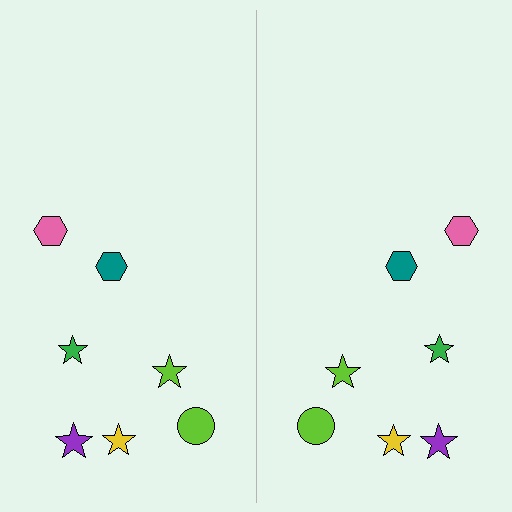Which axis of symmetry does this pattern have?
The pattern has a vertical axis of symmetry running through the center of the image.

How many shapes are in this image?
There are 14 shapes in this image.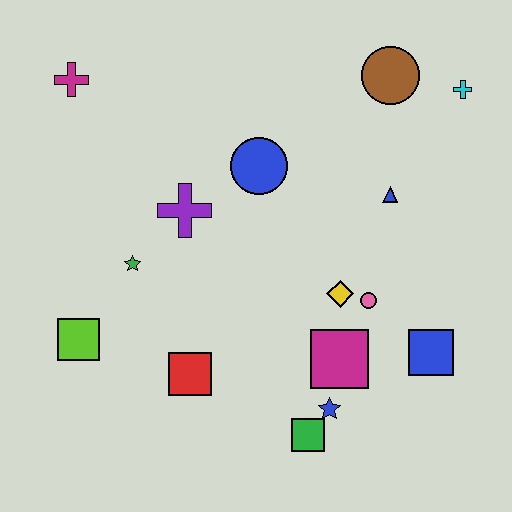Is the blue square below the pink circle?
Yes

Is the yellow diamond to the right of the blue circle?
Yes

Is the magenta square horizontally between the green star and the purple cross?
No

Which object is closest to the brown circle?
The cyan cross is closest to the brown circle.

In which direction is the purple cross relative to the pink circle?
The purple cross is to the left of the pink circle.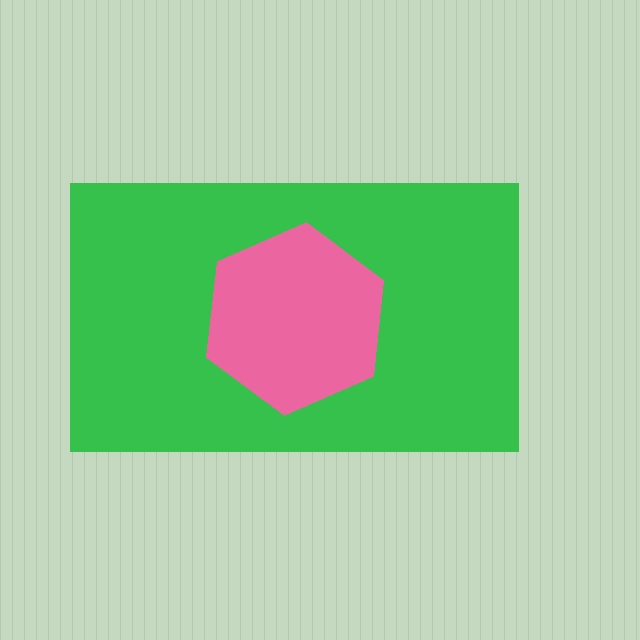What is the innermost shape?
The pink hexagon.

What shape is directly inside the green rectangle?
The pink hexagon.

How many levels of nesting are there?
2.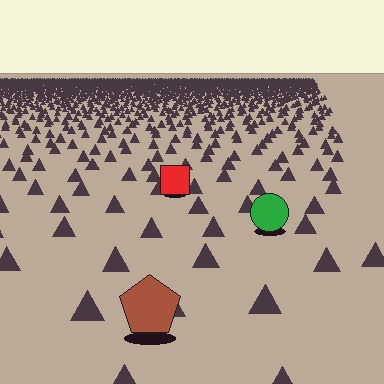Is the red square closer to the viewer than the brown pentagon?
No. The brown pentagon is closer — you can tell from the texture gradient: the ground texture is coarser near it.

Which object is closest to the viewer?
The brown pentagon is closest. The texture marks near it are larger and more spread out.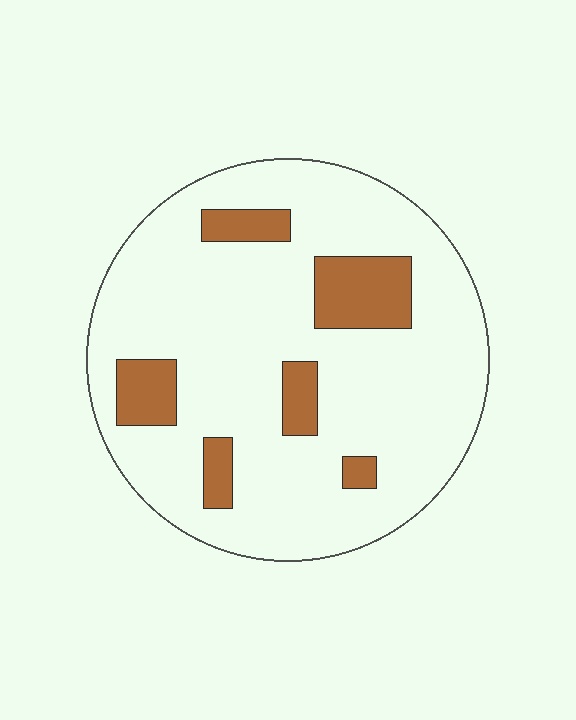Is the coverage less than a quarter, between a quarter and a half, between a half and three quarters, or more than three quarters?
Less than a quarter.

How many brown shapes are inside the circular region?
6.